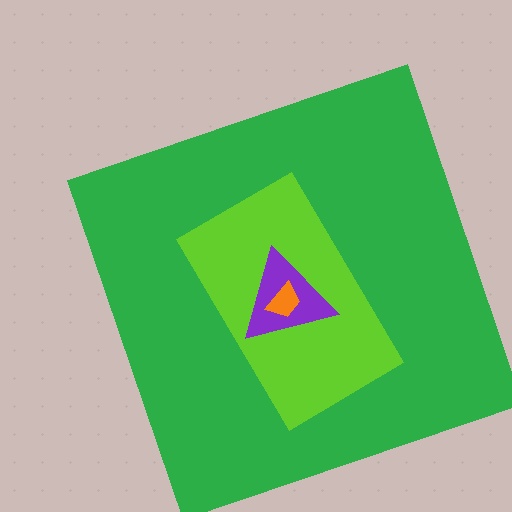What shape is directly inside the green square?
The lime rectangle.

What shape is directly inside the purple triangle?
The orange trapezoid.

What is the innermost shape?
The orange trapezoid.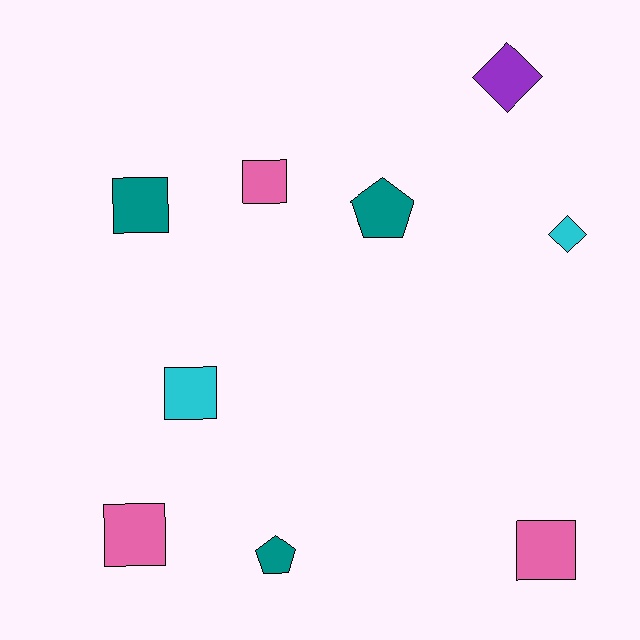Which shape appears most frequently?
Square, with 5 objects.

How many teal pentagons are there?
There are 2 teal pentagons.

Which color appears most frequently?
Pink, with 3 objects.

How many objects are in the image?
There are 9 objects.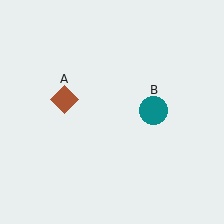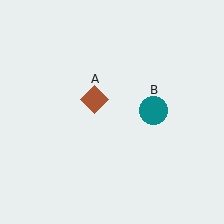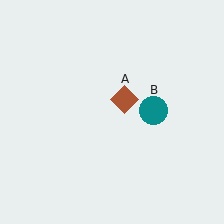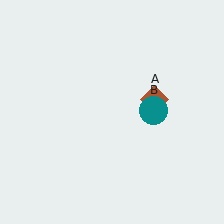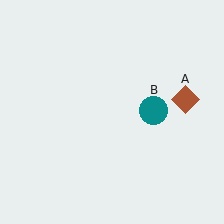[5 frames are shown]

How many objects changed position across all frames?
1 object changed position: brown diamond (object A).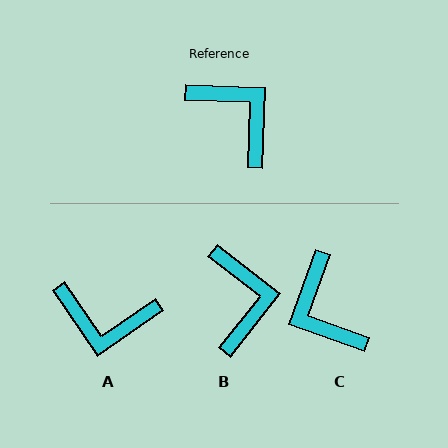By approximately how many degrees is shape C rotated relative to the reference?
Approximately 162 degrees counter-clockwise.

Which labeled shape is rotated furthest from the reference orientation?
C, about 162 degrees away.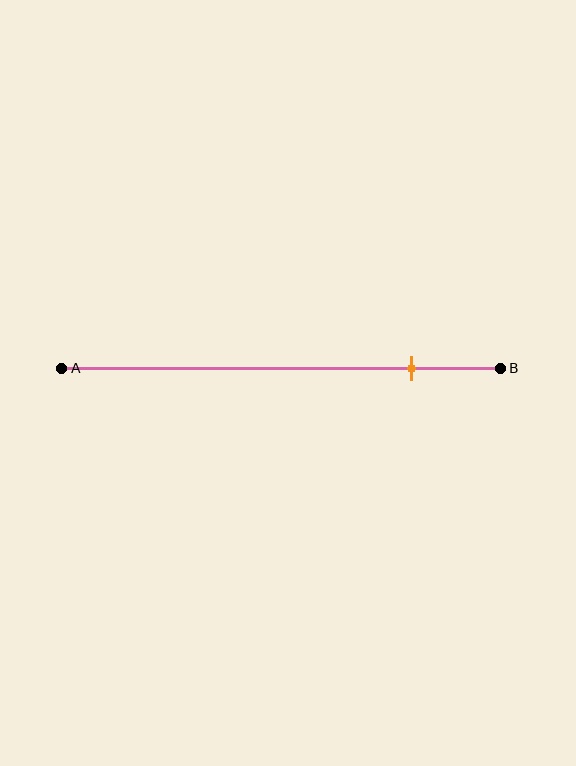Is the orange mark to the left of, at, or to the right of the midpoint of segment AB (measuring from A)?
The orange mark is to the right of the midpoint of segment AB.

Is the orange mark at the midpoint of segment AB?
No, the mark is at about 80% from A, not at the 50% midpoint.